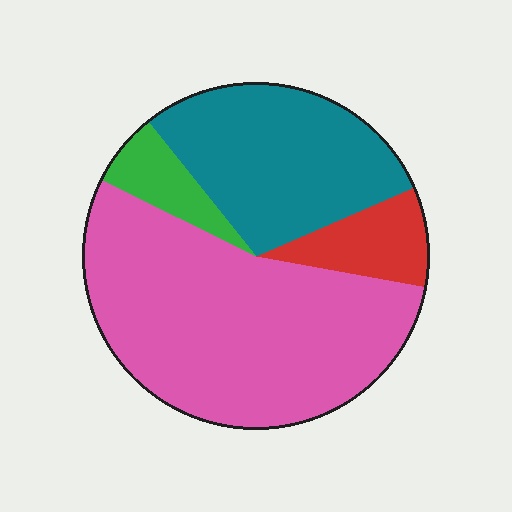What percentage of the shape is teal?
Teal takes up between a quarter and a half of the shape.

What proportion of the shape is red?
Red covers roughly 10% of the shape.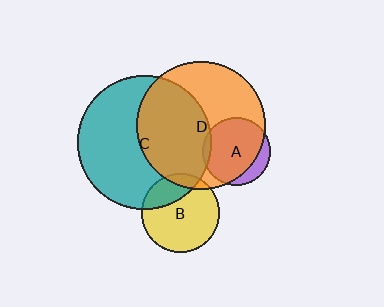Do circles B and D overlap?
Yes.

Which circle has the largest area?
Circle C (teal).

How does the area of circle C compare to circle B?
Approximately 2.9 times.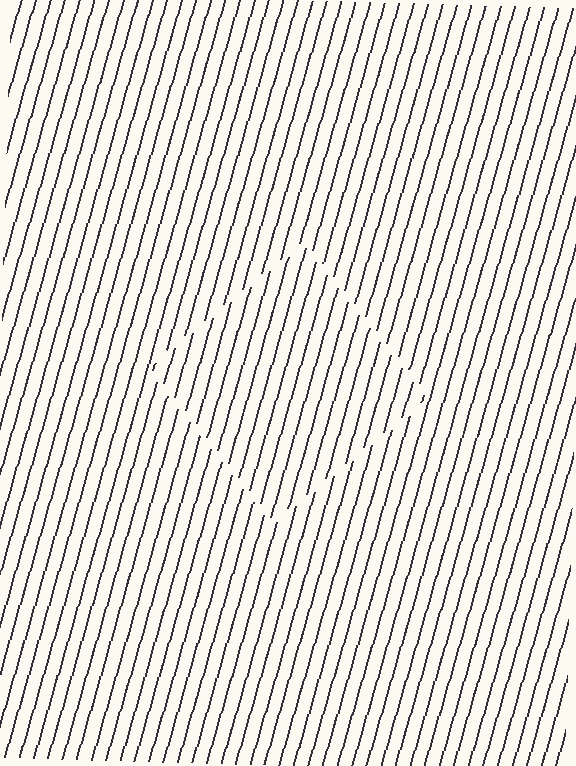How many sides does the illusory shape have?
4 sides — the line-ends trace a square.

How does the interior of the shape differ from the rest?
The interior of the shape contains the same grating, shifted by half a period — the contour is defined by the phase discontinuity where line-ends from the inner and outer gratings abut.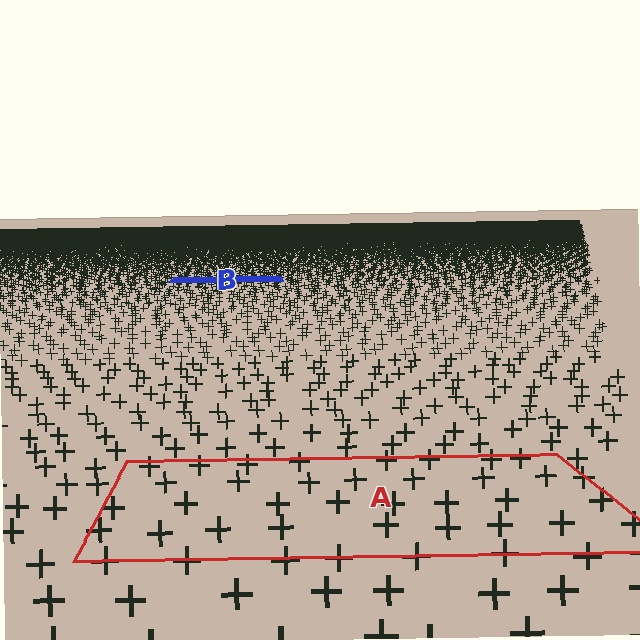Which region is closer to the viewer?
Region A is closer. The texture elements there are larger and more spread out.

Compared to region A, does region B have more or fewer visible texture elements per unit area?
Region B has more texture elements per unit area — they are packed more densely because it is farther away.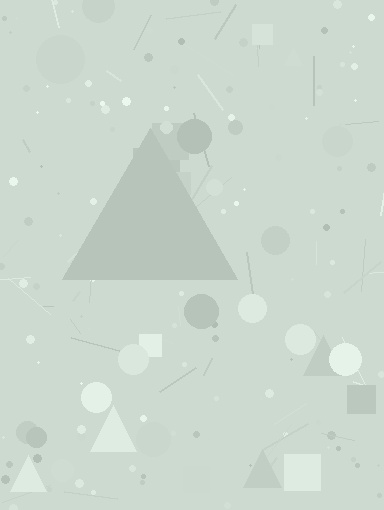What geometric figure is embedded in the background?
A triangle is embedded in the background.